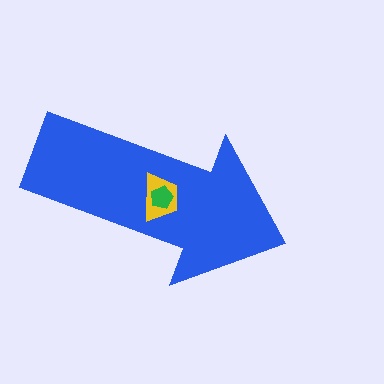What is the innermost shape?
The green pentagon.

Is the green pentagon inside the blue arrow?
Yes.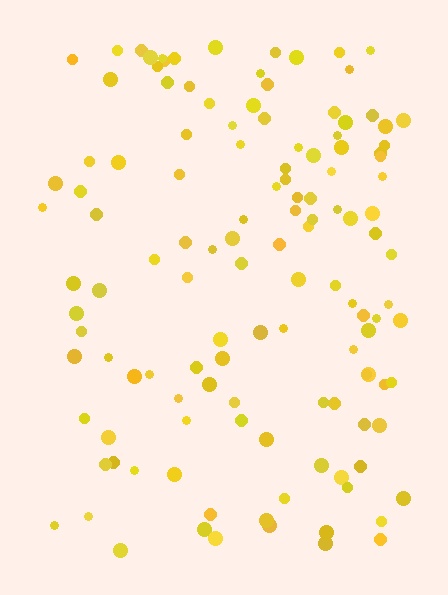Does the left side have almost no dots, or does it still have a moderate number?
Still a moderate number, just noticeably fewer than the right.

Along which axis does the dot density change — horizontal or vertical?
Horizontal.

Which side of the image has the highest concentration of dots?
The right.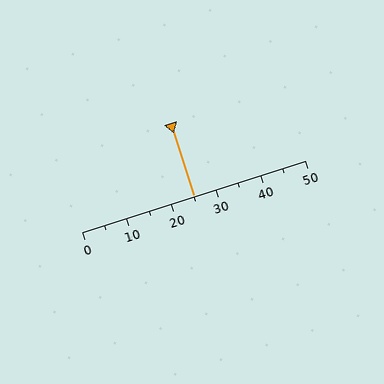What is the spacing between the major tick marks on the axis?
The major ticks are spaced 10 apart.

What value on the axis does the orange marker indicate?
The marker indicates approximately 25.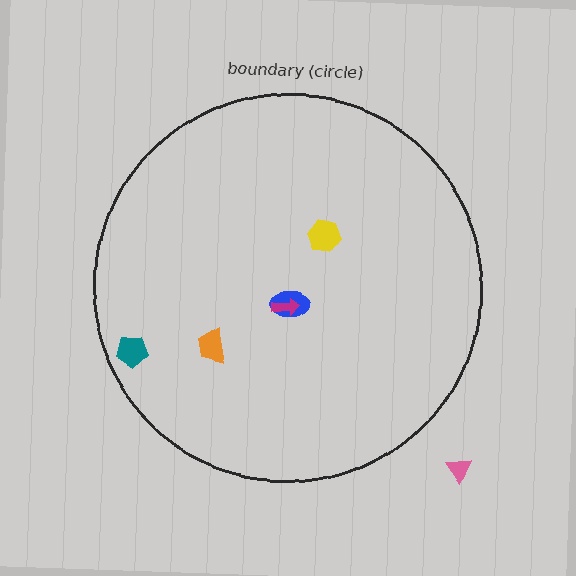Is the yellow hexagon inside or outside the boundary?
Inside.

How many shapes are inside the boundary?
5 inside, 1 outside.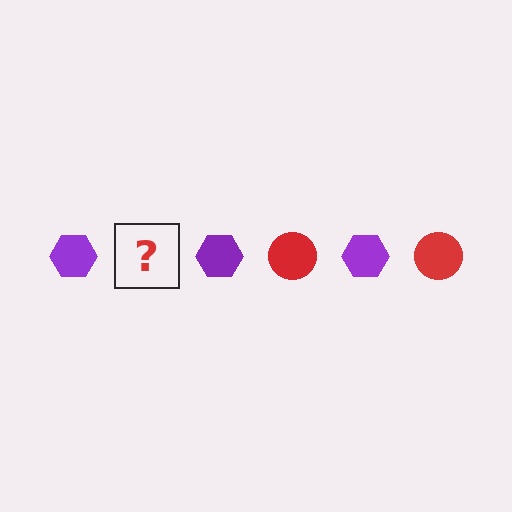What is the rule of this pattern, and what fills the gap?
The rule is that the pattern alternates between purple hexagon and red circle. The gap should be filled with a red circle.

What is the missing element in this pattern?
The missing element is a red circle.